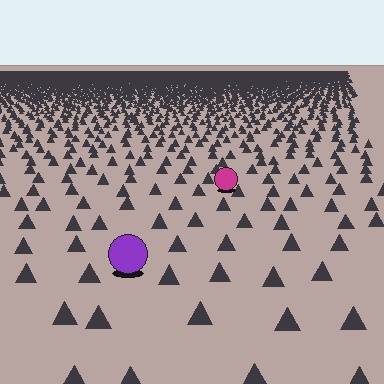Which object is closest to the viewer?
The purple circle is closest. The texture marks near it are larger and more spread out.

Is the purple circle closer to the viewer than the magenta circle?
Yes. The purple circle is closer — you can tell from the texture gradient: the ground texture is coarser near it.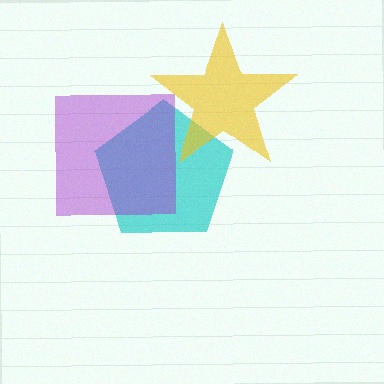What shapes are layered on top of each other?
The layered shapes are: a cyan pentagon, a purple square, a yellow star.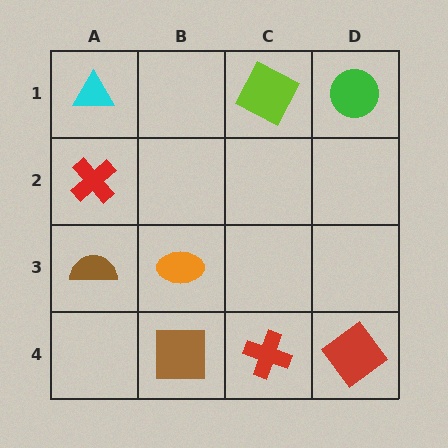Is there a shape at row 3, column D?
No, that cell is empty.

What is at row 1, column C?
A lime square.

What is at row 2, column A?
A red cross.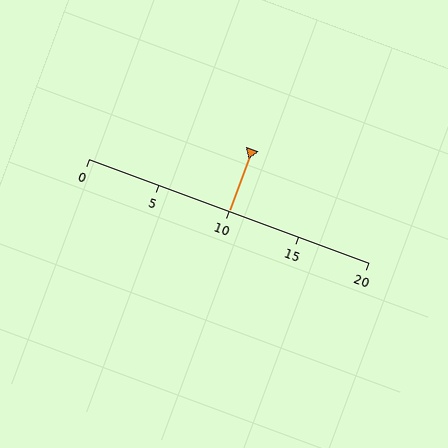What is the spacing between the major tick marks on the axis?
The major ticks are spaced 5 apart.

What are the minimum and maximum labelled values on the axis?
The axis runs from 0 to 20.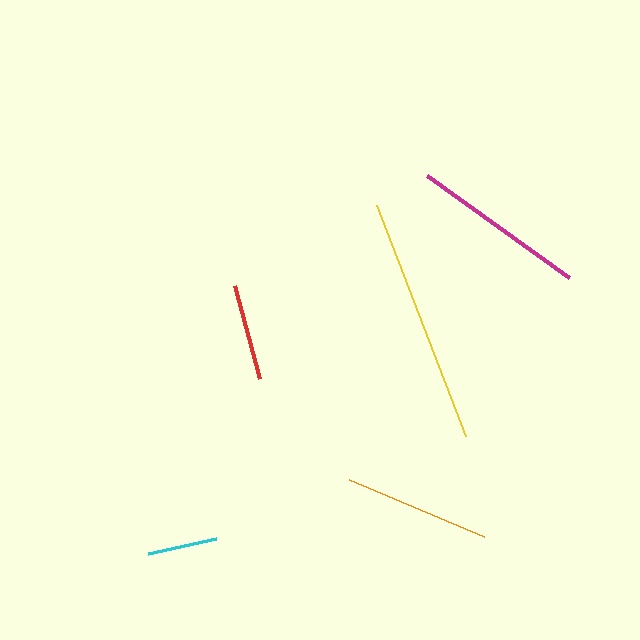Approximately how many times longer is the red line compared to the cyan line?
The red line is approximately 1.4 times the length of the cyan line.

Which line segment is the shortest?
The cyan line is the shortest at approximately 70 pixels.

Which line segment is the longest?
The yellow line is the longest at approximately 248 pixels.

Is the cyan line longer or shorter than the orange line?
The orange line is longer than the cyan line.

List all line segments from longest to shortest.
From longest to shortest: yellow, magenta, orange, red, cyan.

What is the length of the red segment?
The red segment is approximately 97 pixels long.